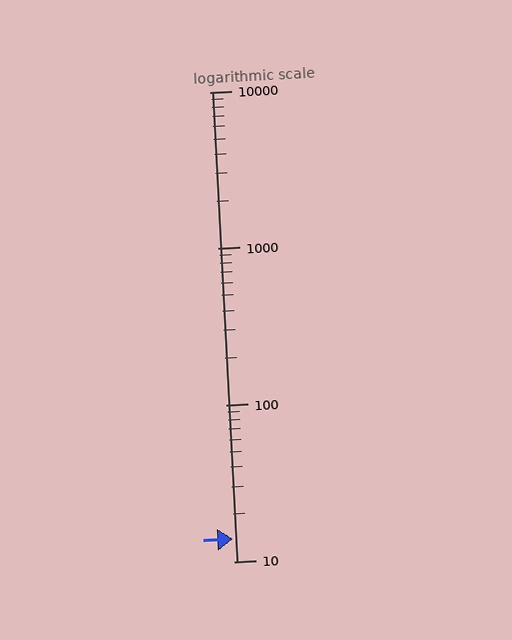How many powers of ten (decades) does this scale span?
The scale spans 3 decades, from 10 to 10000.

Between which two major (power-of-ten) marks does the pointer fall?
The pointer is between 10 and 100.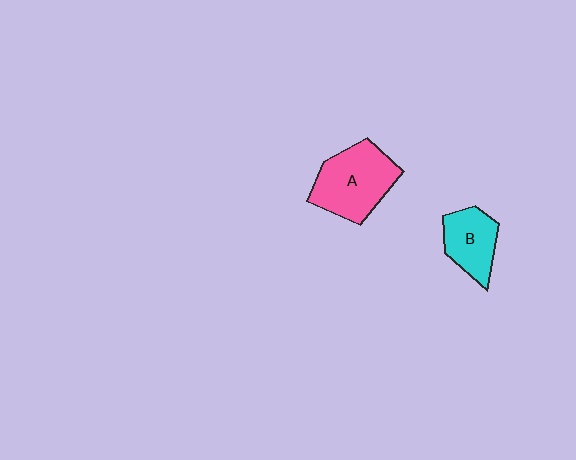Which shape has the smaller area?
Shape B (cyan).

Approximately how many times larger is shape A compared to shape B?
Approximately 1.5 times.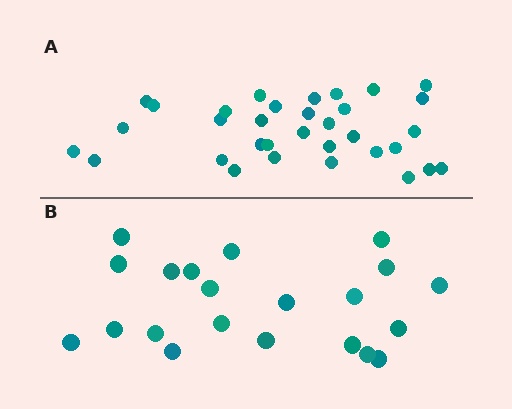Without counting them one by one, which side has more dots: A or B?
Region A (the top region) has more dots.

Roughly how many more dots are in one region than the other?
Region A has roughly 12 or so more dots than region B.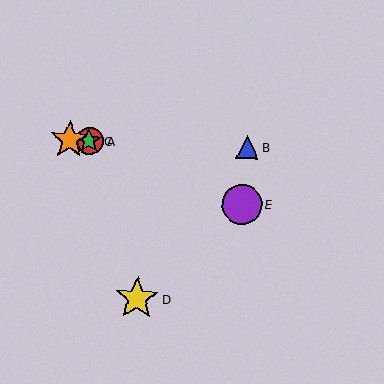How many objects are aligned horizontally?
4 objects (A, B, C, F) are aligned horizontally.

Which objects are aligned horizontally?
Objects A, B, C, F are aligned horizontally.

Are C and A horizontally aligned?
Yes, both are at y≈141.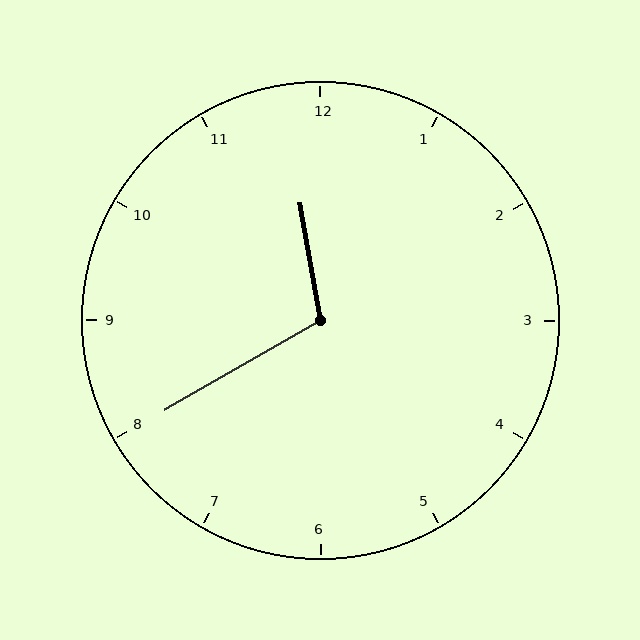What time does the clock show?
11:40.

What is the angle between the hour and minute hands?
Approximately 110 degrees.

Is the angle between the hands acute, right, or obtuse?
It is obtuse.